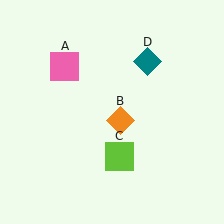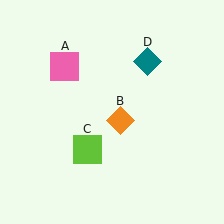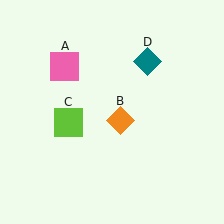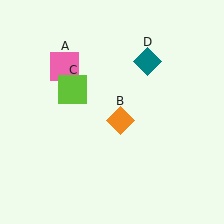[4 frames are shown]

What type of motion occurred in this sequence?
The lime square (object C) rotated clockwise around the center of the scene.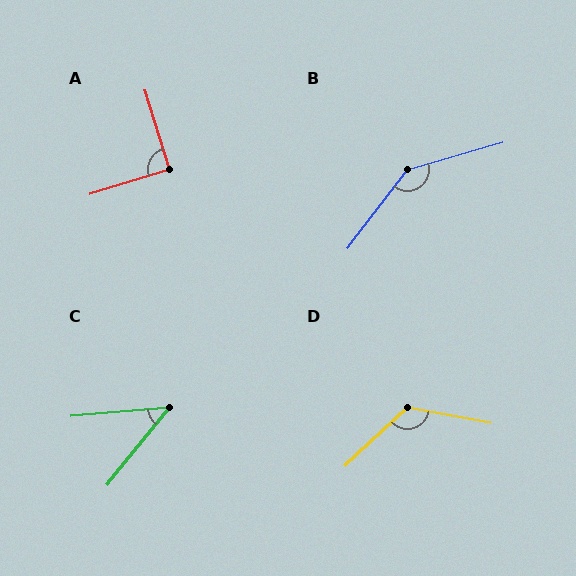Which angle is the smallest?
C, at approximately 46 degrees.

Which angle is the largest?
B, at approximately 143 degrees.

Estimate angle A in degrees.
Approximately 90 degrees.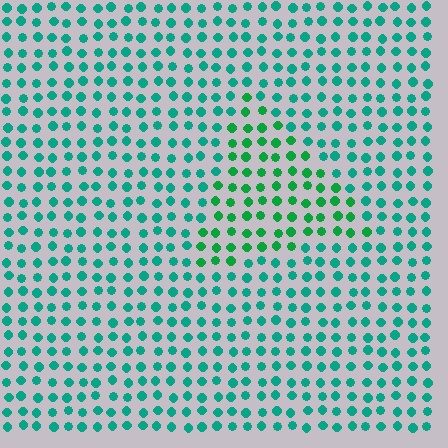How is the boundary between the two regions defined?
The boundary is defined purely by a slight shift in hue (about 29 degrees). Spacing, size, and orientation are identical on both sides.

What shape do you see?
I see a triangle.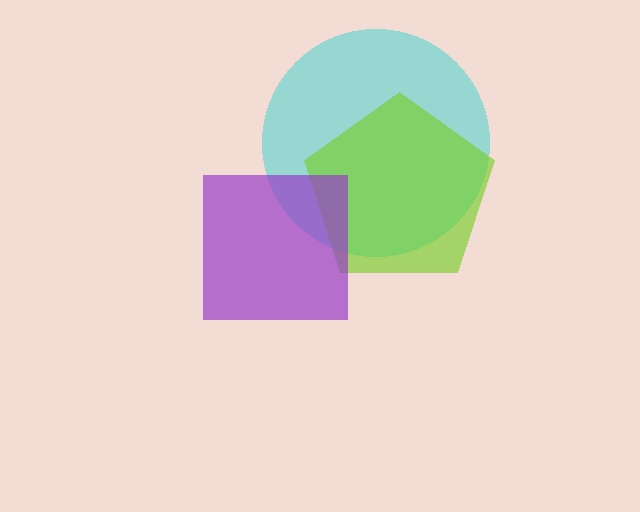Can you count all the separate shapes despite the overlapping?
Yes, there are 3 separate shapes.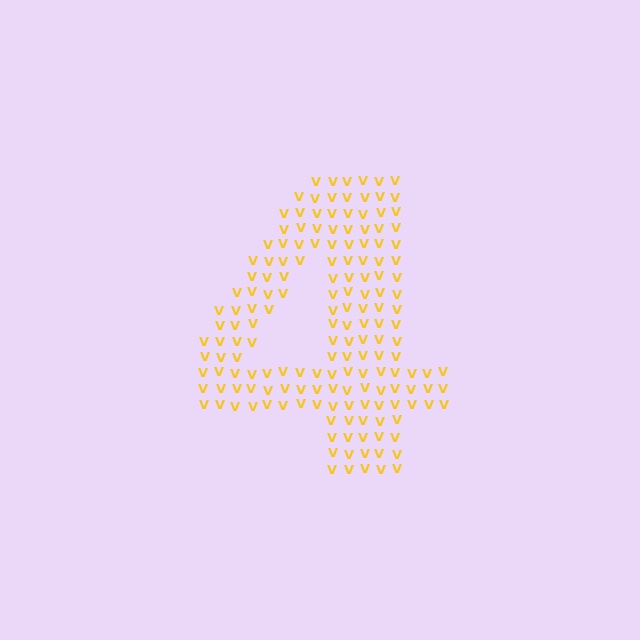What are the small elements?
The small elements are letter V's.